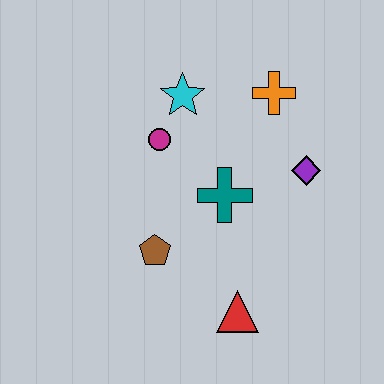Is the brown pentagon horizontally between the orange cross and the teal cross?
No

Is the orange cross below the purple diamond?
No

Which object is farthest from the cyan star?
The red triangle is farthest from the cyan star.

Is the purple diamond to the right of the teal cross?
Yes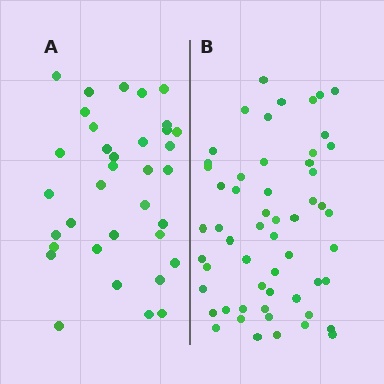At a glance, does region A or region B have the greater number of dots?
Region B (the right region) has more dots.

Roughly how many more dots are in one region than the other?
Region B has approximately 20 more dots than region A.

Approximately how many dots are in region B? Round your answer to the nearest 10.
About 60 dots. (The exact count is 56, which rounds to 60.)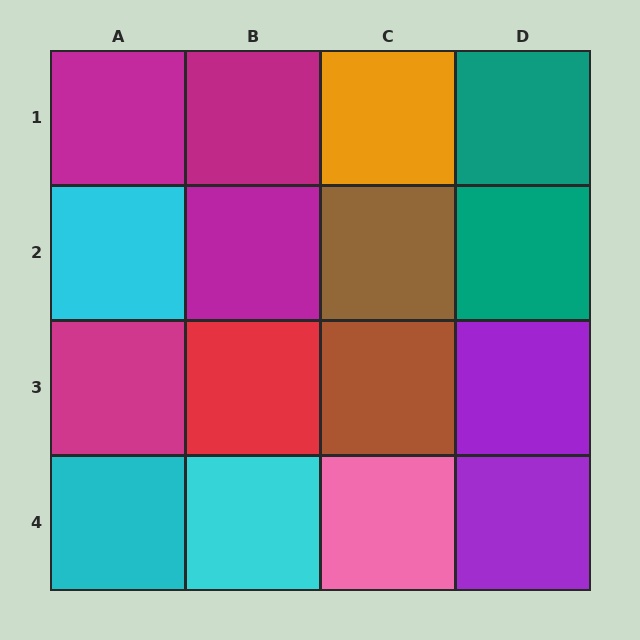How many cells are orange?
1 cell is orange.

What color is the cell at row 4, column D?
Purple.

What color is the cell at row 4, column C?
Pink.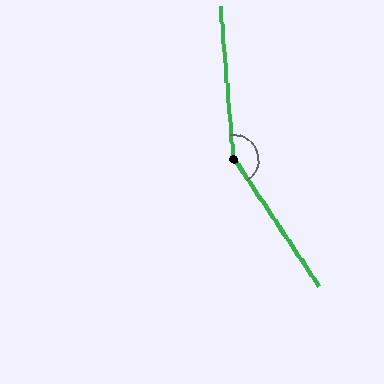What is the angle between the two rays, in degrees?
Approximately 151 degrees.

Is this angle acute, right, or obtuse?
It is obtuse.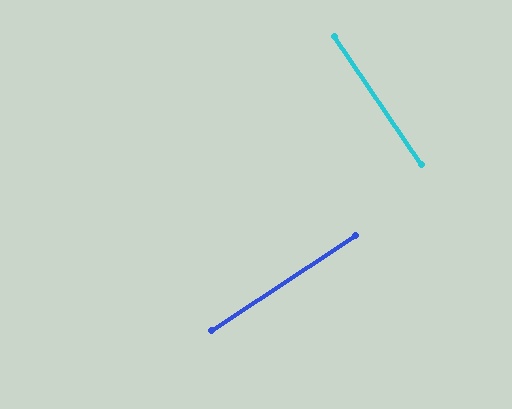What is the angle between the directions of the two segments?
Approximately 89 degrees.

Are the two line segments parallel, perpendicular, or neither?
Perpendicular — they meet at approximately 89°.